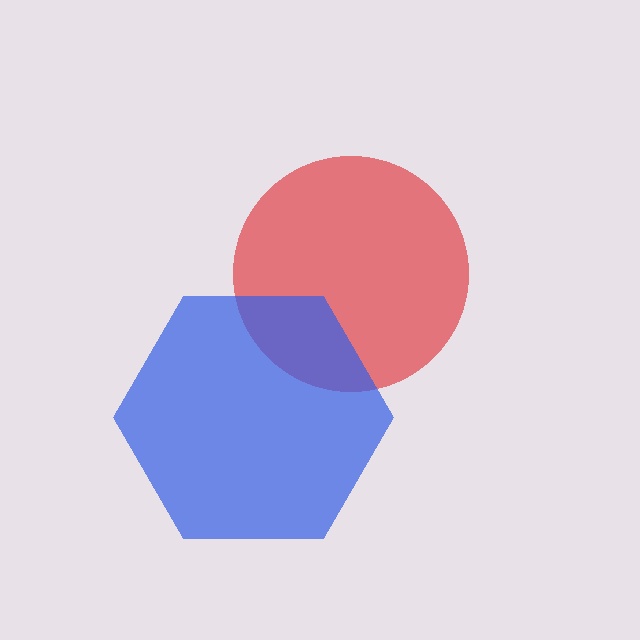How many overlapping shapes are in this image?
There are 2 overlapping shapes in the image.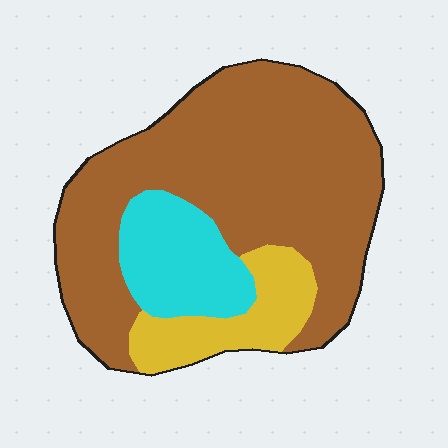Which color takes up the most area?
Brown, at roughly 70%.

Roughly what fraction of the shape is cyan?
Cyan covers around 15% of the shape.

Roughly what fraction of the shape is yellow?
Yellow covers roughly 15% of the shape.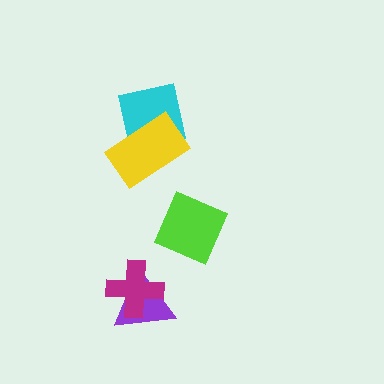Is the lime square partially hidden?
No, no other shape covers it.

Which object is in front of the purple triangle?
The magenta cross is in front of the purple triangle.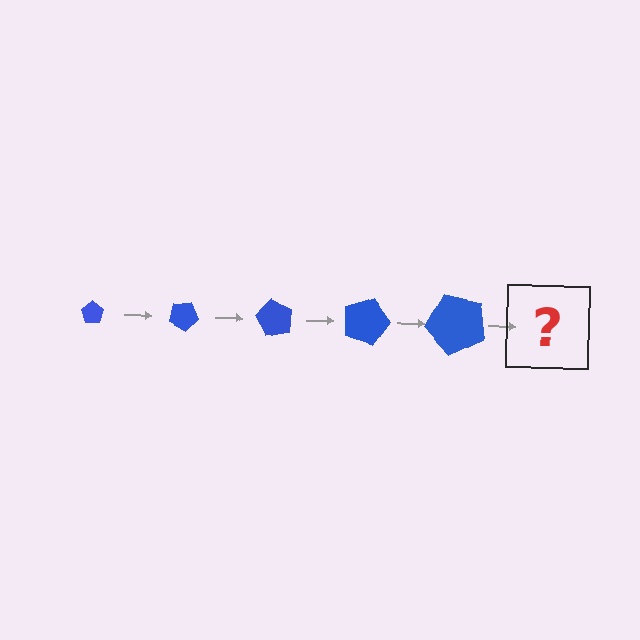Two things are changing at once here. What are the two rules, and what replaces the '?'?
The two rules are that the pentagon grows larger each step and it rotates 30 degrees each step. The '?' should be a pentagon, larger than the previous one and rotated 150 degrees from the start.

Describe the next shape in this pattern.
It should be a pentagon, larger than the previous one and rotated 150 degrees from the start.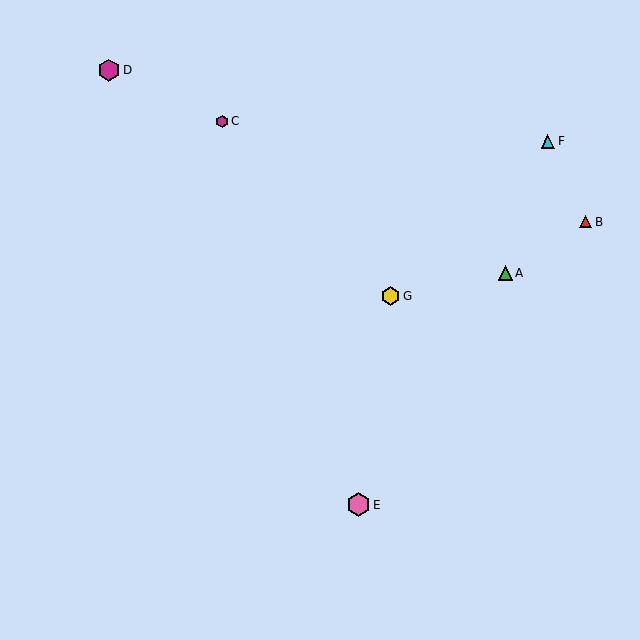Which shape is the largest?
The pink hexagon (labeled E) is the largest.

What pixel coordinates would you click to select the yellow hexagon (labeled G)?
Click at (390, 296) to select the yellow hexagon G.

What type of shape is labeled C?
Shape C is a magenta hexagon.